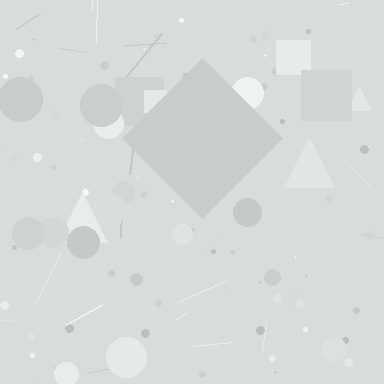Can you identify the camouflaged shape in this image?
The camouflaged shape is a diamond.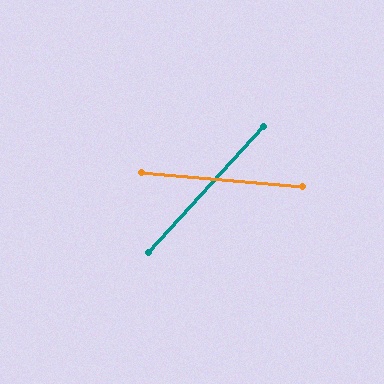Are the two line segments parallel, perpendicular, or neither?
Neither parallel nor perpendicular — they differ by about 53°.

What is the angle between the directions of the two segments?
Approximately 53 degrees.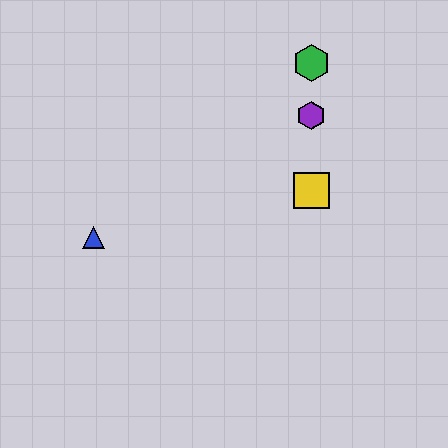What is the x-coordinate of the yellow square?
The yellow square is at x≈311.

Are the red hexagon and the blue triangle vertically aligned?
No, the red hexagon is at x≈311 and the blue triangle is at x≈94.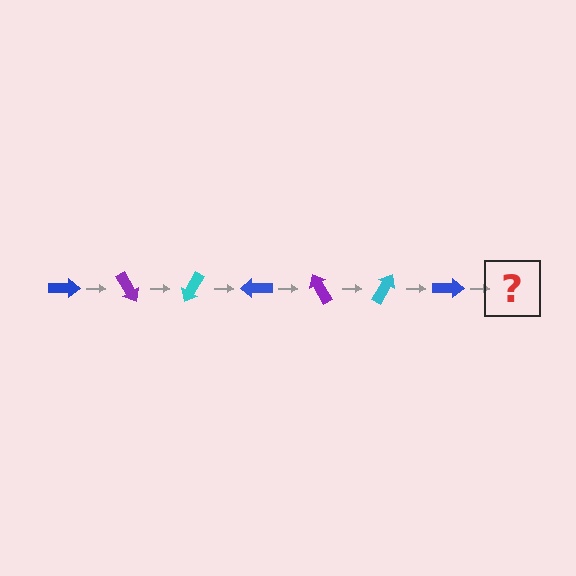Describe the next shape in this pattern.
It should be a purple arrow, rotated 420 degrees from the start.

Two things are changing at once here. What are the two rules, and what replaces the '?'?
The two rules are that it rotates 60 degrees each step and the color cycles through blue, purple, and cyan. The '?' should be a purple arrow, rotated 420 degrees from the start.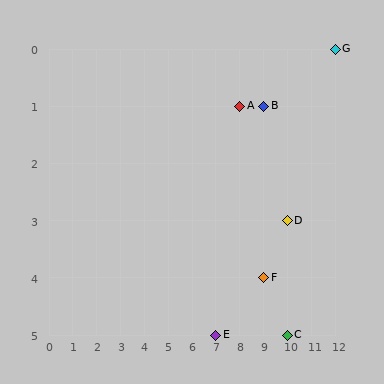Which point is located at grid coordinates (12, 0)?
Point G is at (12, 0).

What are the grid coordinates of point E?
Point E is at grid coordinates (7, 5).